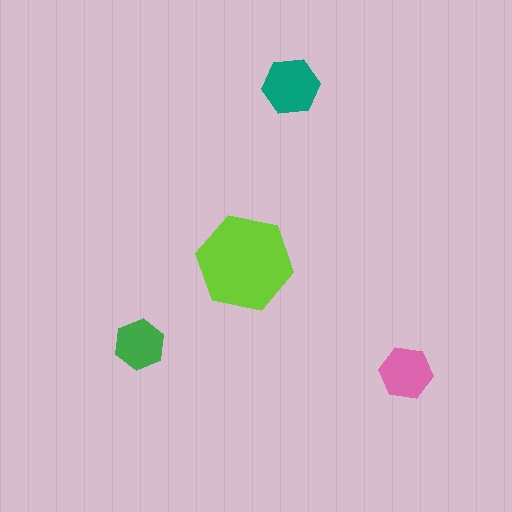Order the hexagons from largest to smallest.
the lime one, the teal one, the pink one, the green one.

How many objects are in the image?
There are 4 objects in the image.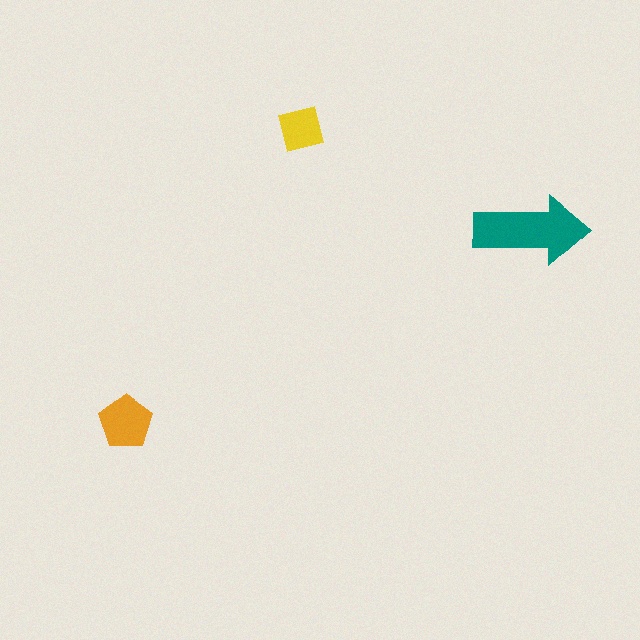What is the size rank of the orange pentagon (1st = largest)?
2nd.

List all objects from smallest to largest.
The yellow square, the orange pentagon, the teal arrow.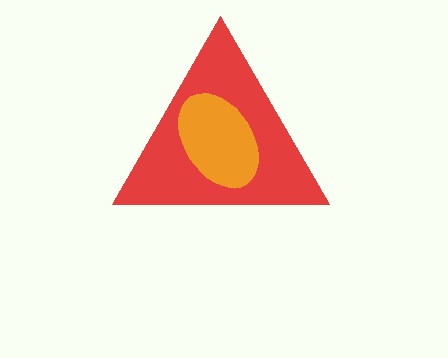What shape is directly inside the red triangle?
The orange ellipse.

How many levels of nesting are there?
2.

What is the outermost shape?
The red triangle.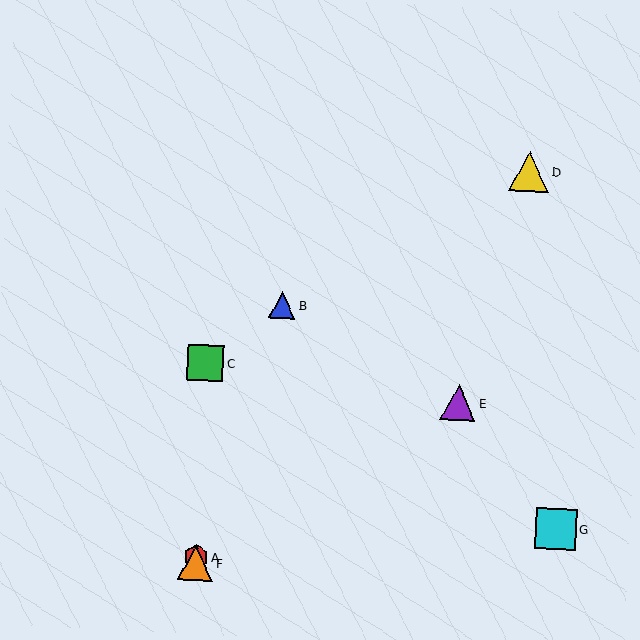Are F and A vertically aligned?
Yes, both are at x≈196.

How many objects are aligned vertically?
3 objects (A, C, F) are aligned vertically.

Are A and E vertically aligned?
No, A is at x≈196 and E is at x≈458.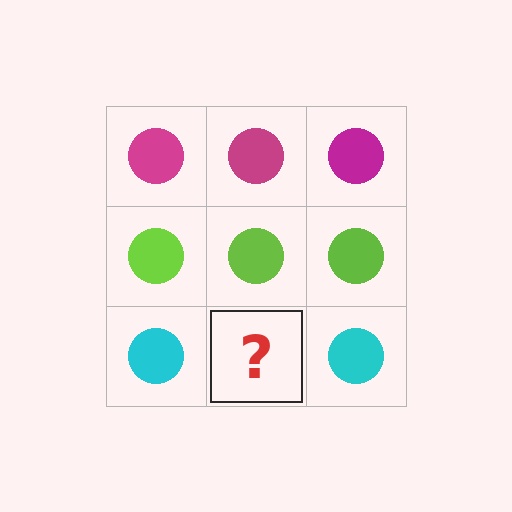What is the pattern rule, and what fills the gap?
The rule is that each row has a consistent color. The gap should be filled with a cyan circle.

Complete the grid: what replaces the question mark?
The question mark should be replaced with a cyan circle.